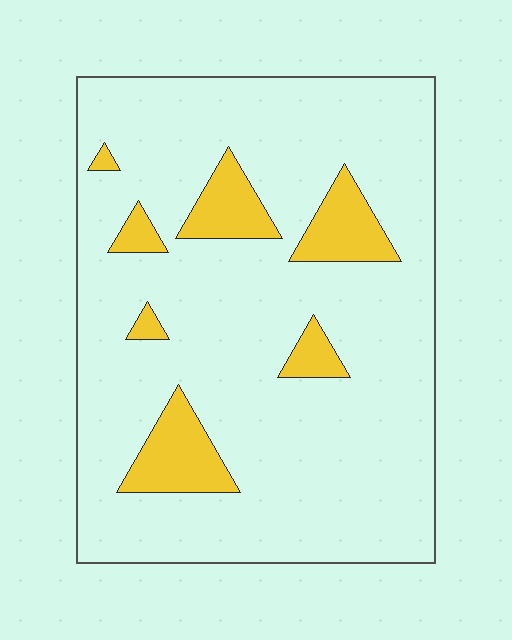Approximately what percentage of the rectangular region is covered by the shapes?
Approximately 15%.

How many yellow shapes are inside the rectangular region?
7.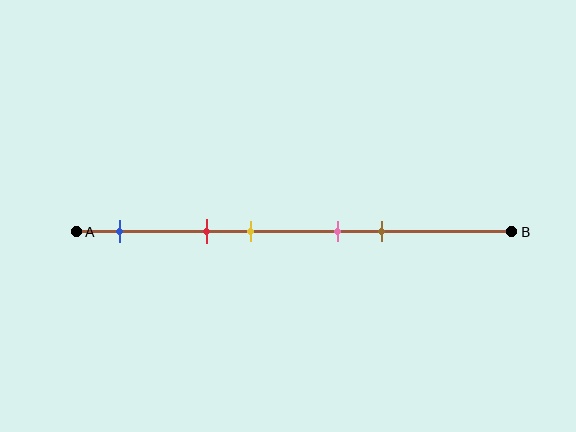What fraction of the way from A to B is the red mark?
The red mark is approximately 30% (0.3) of the way from A to B.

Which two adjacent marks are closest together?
The pink and brown marks are the closest adjacent pair.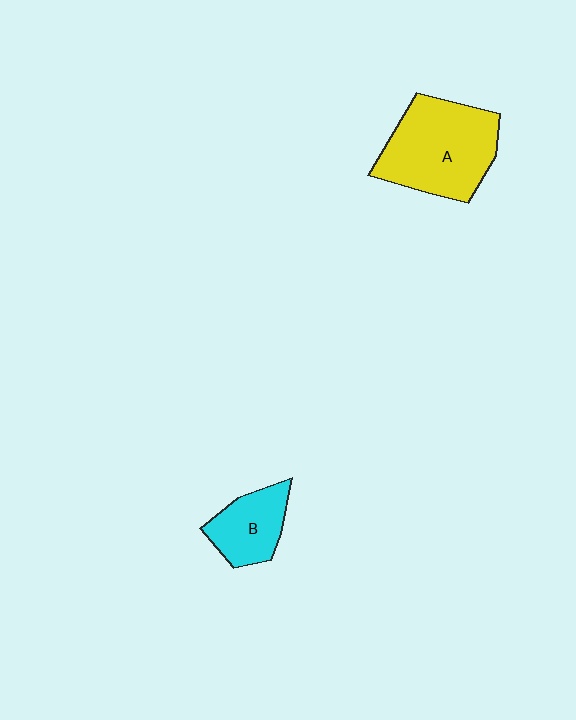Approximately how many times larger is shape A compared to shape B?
Approximately 2.0 times.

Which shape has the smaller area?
Shape B (cyan).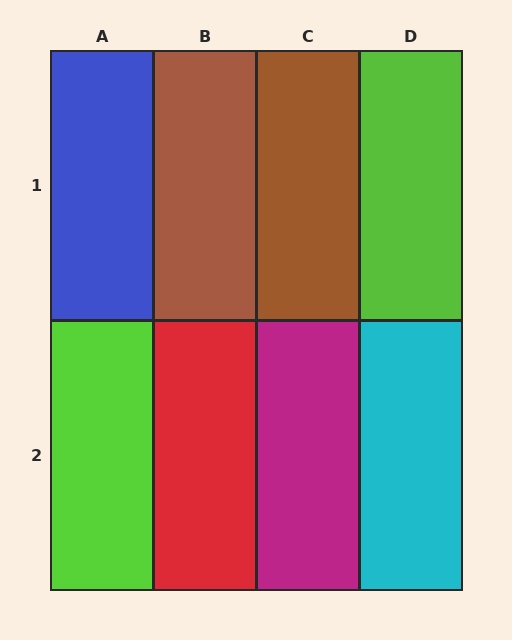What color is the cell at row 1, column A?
Blue.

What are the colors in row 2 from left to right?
Lime, red, magenta, cyan.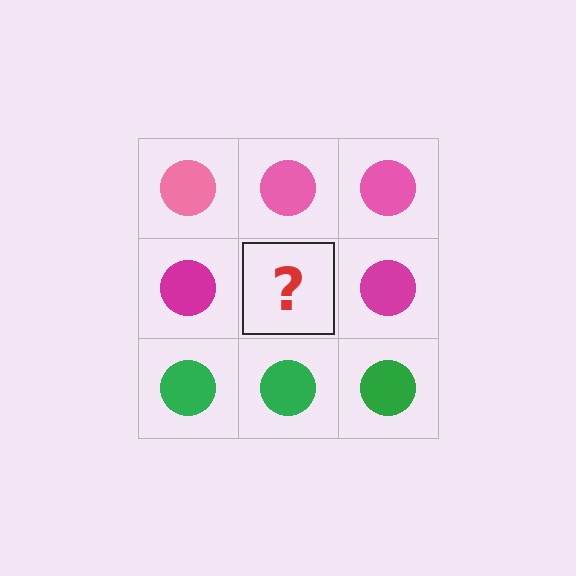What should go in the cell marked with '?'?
The missing cell should contain a magenta circle.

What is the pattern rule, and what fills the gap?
The rule is that each row has a consistent color. The gap should be filled with a magenta circle.